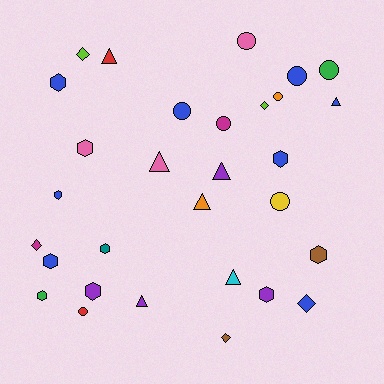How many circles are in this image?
There are 8 circles.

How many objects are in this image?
There are 30 objects.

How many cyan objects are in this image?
There is 1 cyan object.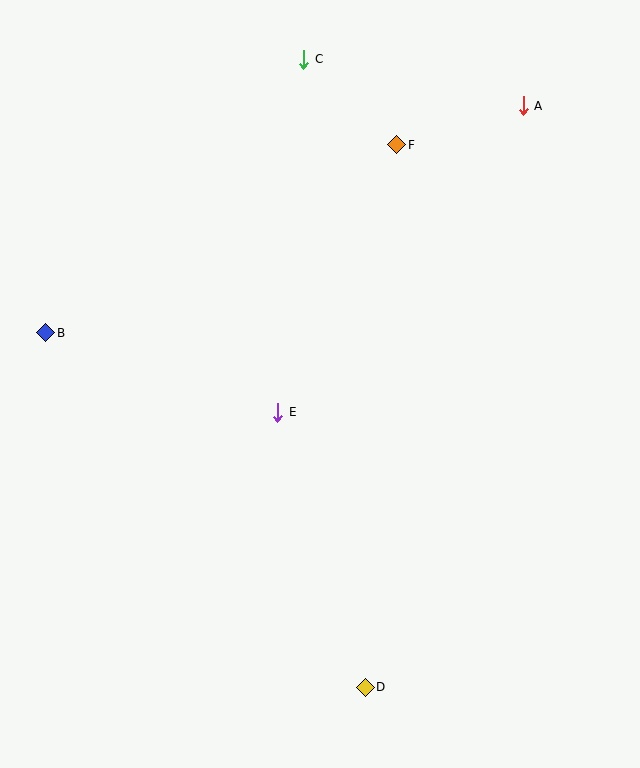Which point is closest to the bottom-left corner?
Point D is closest to the bottom-left corner.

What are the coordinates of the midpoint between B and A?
The midpoint between B and A is at (284, 219).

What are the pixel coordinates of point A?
Point A is at (523, 106).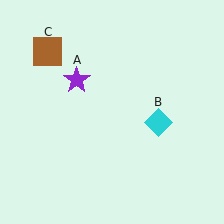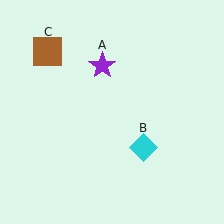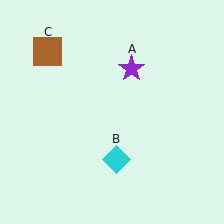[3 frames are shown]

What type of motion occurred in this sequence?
The purple star (object A), cyan diamond (object B) rotated clockwise around the center of the scene.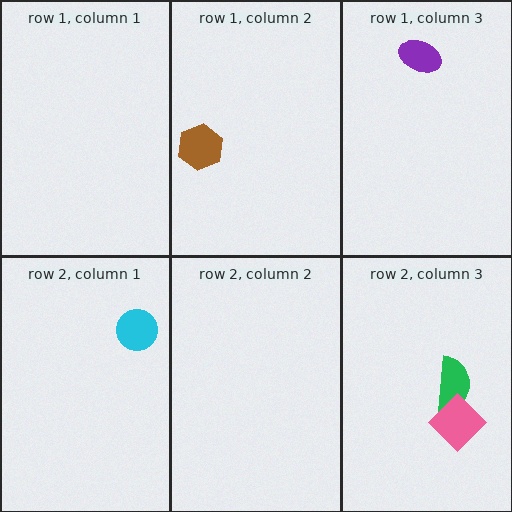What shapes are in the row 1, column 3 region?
The purple ellipse.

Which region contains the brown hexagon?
The row 1, column 2 region.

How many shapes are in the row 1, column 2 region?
1.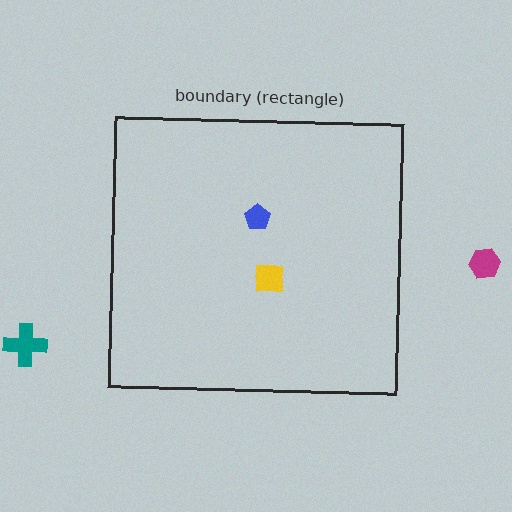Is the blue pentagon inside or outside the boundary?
Inside.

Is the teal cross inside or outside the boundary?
Outside.